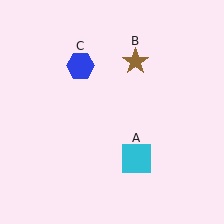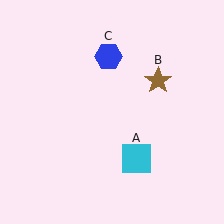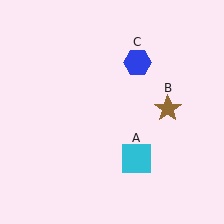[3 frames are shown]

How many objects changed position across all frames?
2 objects changed position: brown star (object B), blue hexagon (object C).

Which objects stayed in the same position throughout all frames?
Cyan square (object A) remained stationary.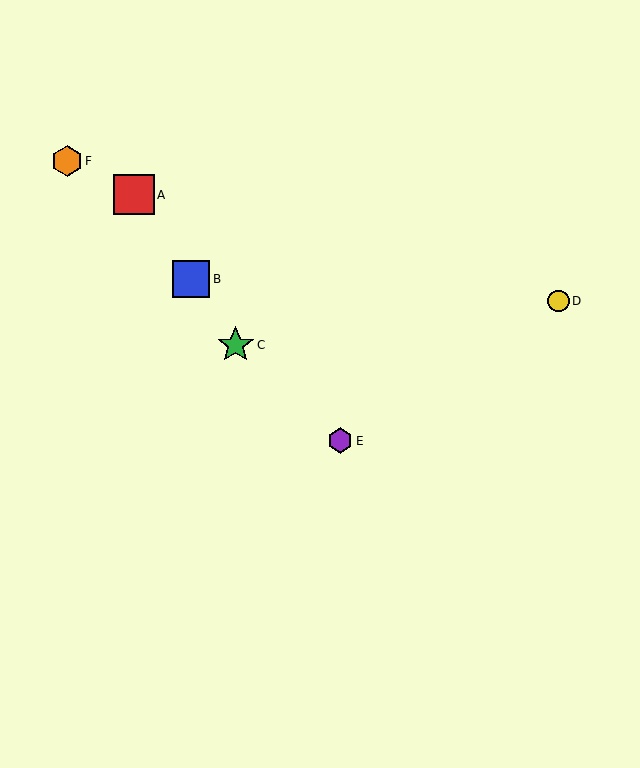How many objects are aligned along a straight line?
3 objects (A, B, C) are aligned along a straight line.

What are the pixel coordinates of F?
Object F is at (67, 161).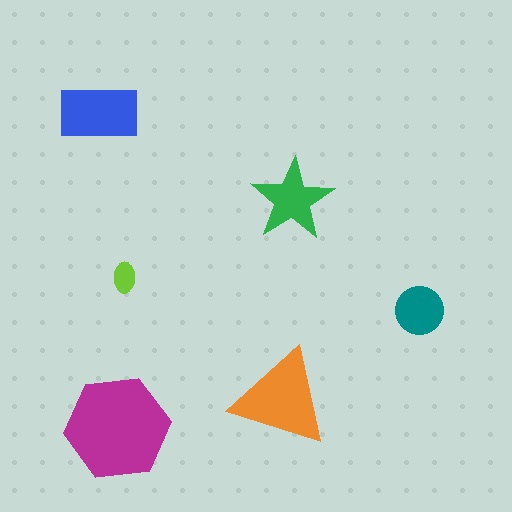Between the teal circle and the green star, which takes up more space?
The green star.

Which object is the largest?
The magenta hexagon.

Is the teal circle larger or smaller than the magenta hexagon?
Smaller.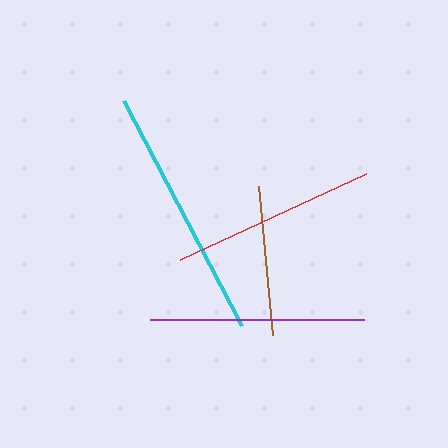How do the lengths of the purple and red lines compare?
The purple and red lines are approximately the same length.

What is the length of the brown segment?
The brown segment is approximately 149 pixels long.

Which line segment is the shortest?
The brown line is the shortest at approximately 149 pixels.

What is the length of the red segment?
The red segment is approximately 205 pixels long.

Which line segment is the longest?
The cyan line is the longest at approximately 254 pixels.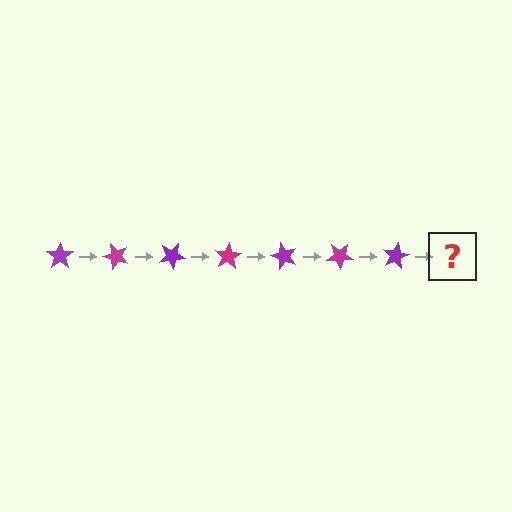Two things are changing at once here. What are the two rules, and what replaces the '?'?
The two rules are that it rotates 50 degrees each step and the color cycles through purple and magenta. The '?' should be a magenta star, rotated 350 degrees from the start.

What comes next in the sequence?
The next element should be a magenta star, rotated 350 degrees from the start.